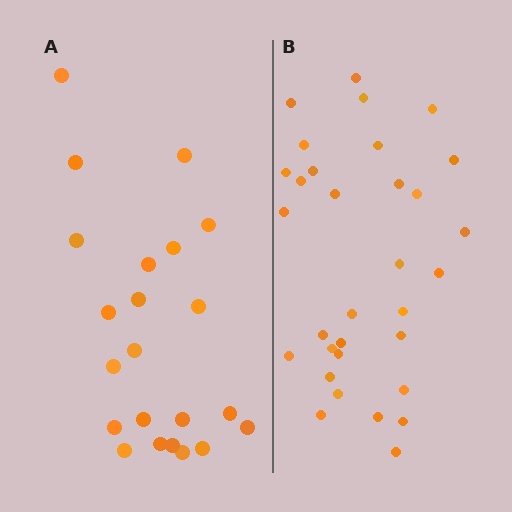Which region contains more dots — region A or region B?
Region B (the right region) has more dots.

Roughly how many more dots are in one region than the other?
Region B has roughly 10 or so more dots than region A.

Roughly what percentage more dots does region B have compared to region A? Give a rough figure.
About 45% more.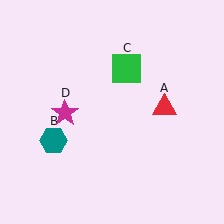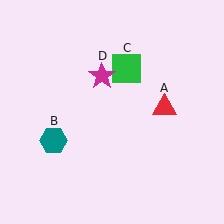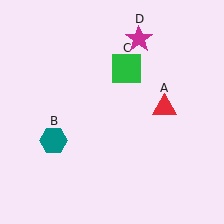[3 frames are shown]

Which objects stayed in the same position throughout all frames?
Red triangle (object A) and teal hexagon (object B) and green square (object C) remained stationary.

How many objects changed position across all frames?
1 object changed position: magenta star (object D).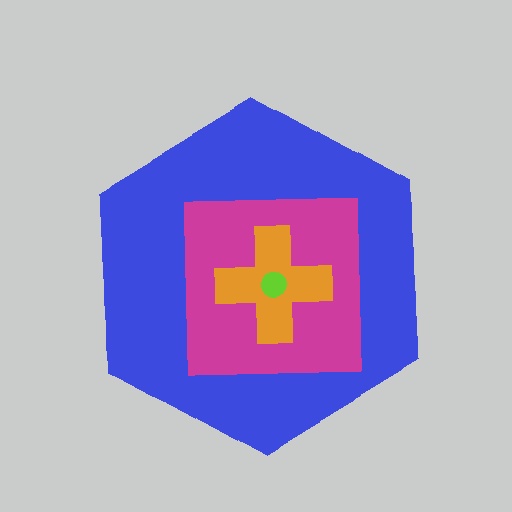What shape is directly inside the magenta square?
The orange cross.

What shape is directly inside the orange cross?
The lime circle.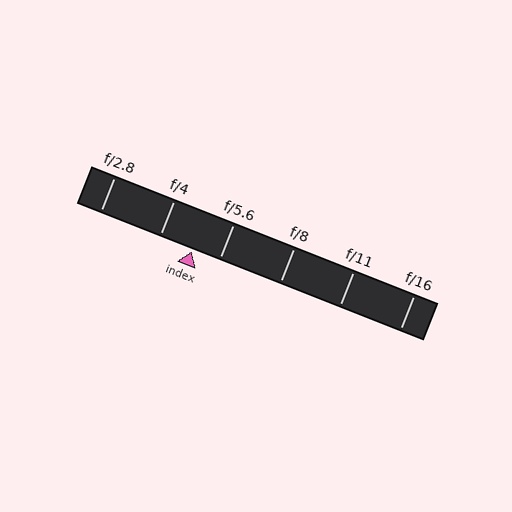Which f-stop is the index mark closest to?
The index mark is closest to f/5.6.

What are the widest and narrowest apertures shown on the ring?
The widest aperture shown is f/2.8 and the narrowest is f/16.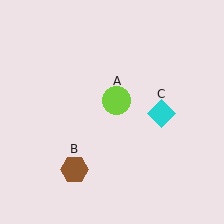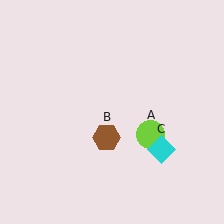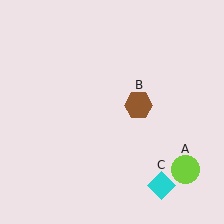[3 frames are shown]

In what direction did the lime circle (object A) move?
The lime circle (object A) moved down and to the right.